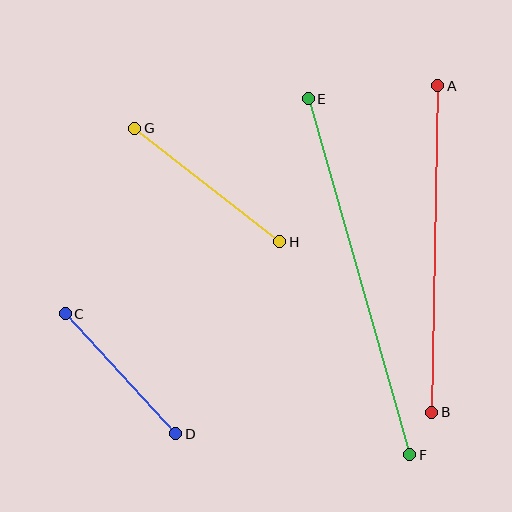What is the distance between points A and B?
The distance is approximately 326 pixels.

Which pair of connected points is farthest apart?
Points E and F are farthest apart.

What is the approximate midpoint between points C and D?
The midpoint is at approximately (121, 374) pixels.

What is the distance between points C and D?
The distance is approximately 163 pixels.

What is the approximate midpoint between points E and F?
The midpoint is at approximately (359, 277) pixels.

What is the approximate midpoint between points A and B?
The midpoint is at approximately (435, 249) pixels.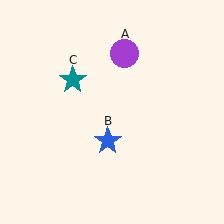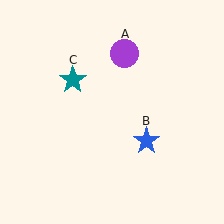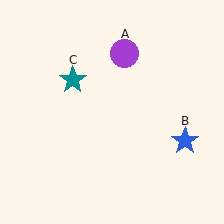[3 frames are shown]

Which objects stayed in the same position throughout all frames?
Purple circle (object A) and teal star (object C) remained stationary.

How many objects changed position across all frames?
1 object changed position: blue star (object B).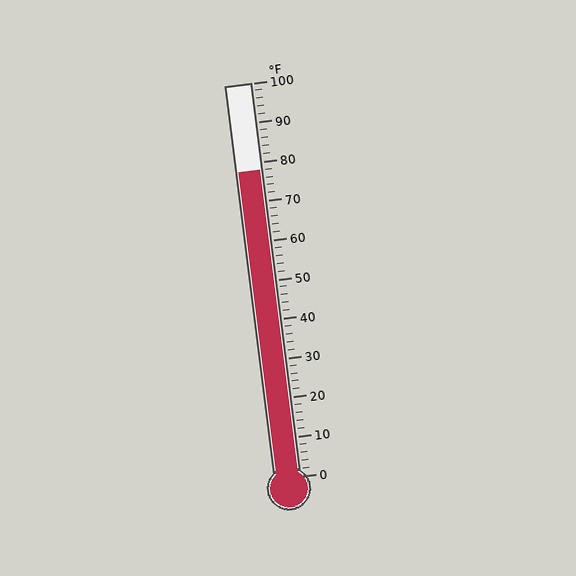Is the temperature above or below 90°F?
The temperature is below 90°F.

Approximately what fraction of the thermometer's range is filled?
The thermometer is filled to approximately 80% of its range.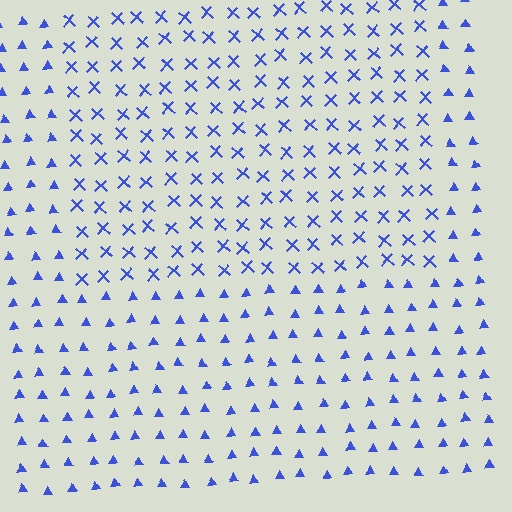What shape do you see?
I see a rectangle.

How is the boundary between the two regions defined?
The boundary is defined by a change in element shape: X marks inside vs. triangles outside. All elements share the same color and spacing.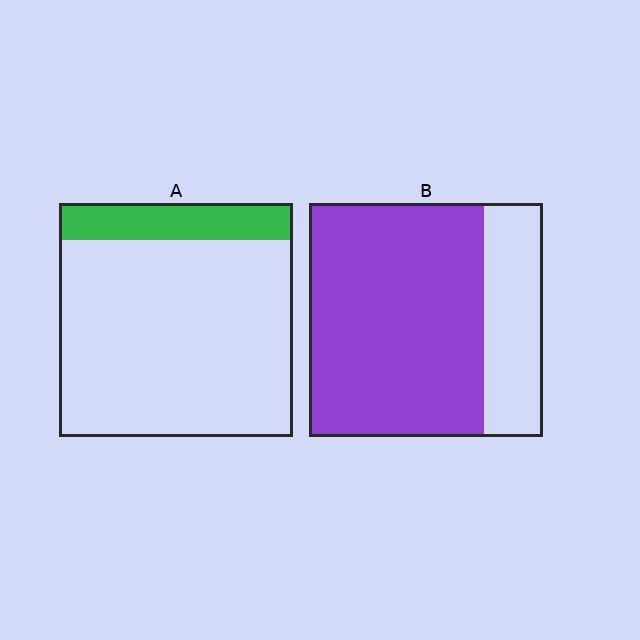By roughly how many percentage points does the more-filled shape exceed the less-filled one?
By roughly 60 percentage points (B over A).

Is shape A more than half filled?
No.